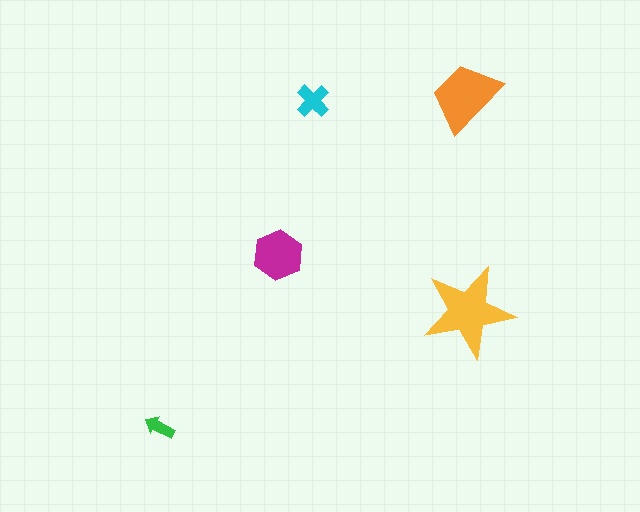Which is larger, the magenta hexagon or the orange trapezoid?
The orange trapezoid.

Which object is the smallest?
The green arrow.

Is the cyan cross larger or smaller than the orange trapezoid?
Smaller.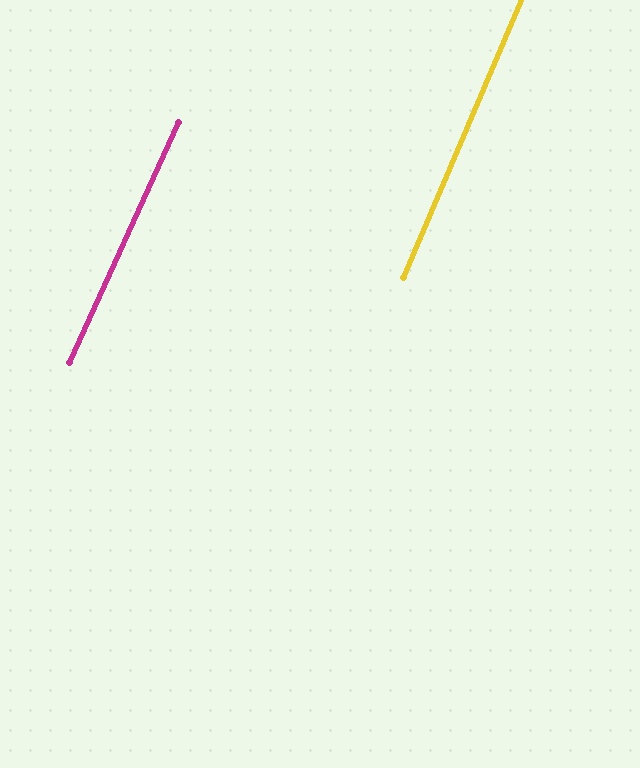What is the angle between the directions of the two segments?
Approximately 1 degree.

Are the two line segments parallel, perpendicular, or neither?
Parallel — their directions differ by only 1.3°.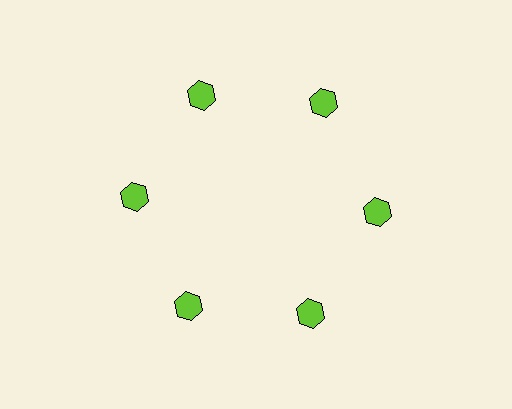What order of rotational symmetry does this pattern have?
This pattern has 6-fold rotational symmetry.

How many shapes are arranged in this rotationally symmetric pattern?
There are 6 shapes, arranged in 6 groups of 1.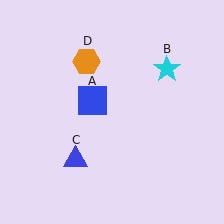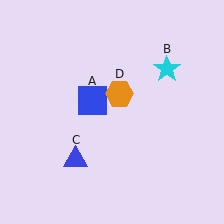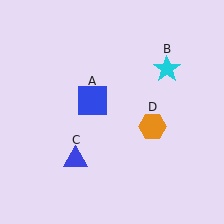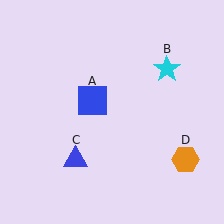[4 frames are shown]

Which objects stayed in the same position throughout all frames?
Blue square (object A) and cyan star (object B) and blue triangle (object C) remained stationary.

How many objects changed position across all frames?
1 object changed position: orange hexagon (object D).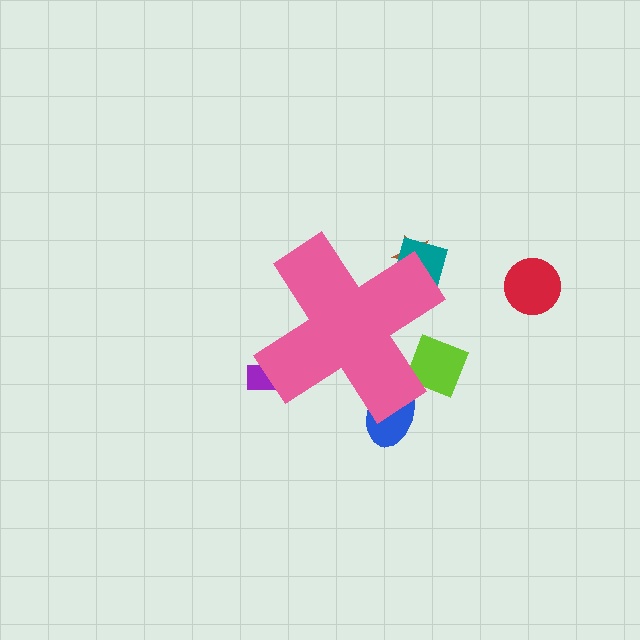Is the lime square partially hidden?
Yes, the lime square is partially hidden behind the pink cross.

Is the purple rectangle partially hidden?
Yes, the purple rectangle is partially hidden behind the pink cross.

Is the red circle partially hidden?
No, the red circle is fully visible.